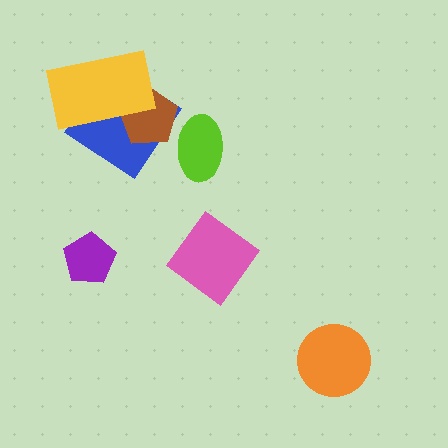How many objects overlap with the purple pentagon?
0 objects overlap with the purple pentagon.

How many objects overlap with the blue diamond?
2 objects overlap with the blue diamond.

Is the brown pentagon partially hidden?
Yes, it is partially covered by another shape.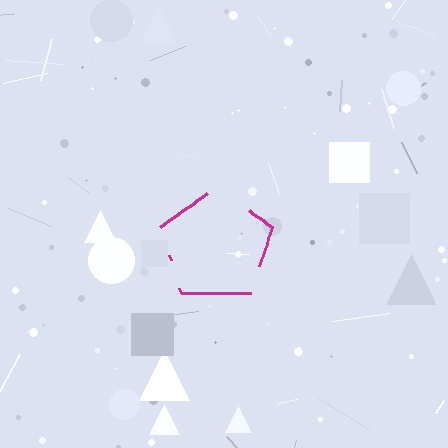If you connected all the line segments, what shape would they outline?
They would outline a pentagon.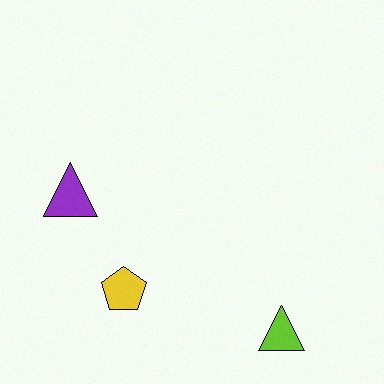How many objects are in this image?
There are 3 objects.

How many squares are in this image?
There are no squares.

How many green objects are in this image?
There are no green objects.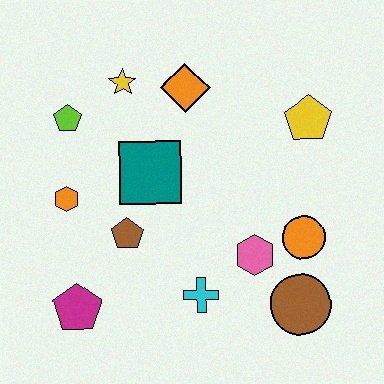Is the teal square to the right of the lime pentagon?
Yes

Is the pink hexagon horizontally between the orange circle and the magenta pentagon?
Yes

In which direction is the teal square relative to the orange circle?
The teal square is to the left of the orange circle.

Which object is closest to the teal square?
The brown pentagon is closest to the teal square.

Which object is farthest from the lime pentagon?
The brown circle is farthest from the lime pentagon.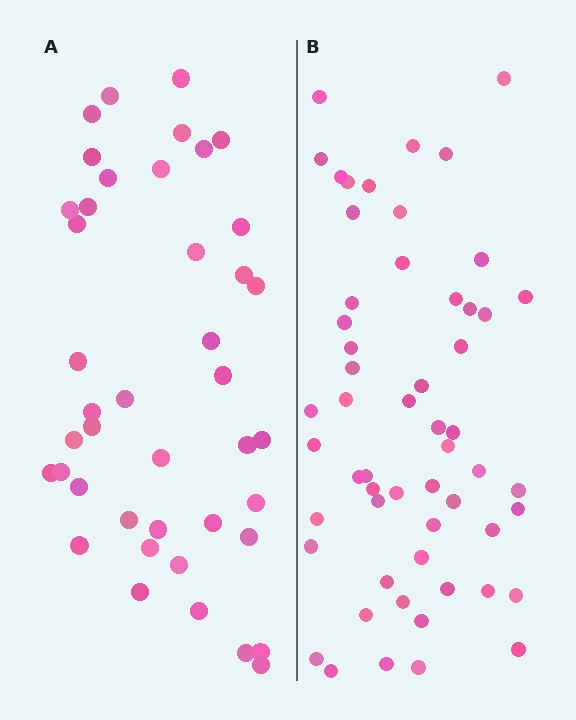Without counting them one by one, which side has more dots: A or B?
Region B (the right region) has more dots.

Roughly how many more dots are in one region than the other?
Region B has approximately 15 more dots than region A.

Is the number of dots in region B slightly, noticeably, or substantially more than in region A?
Region B has noticeably more, but not dramatically so. The ratio is roughly 1.3 to 1.